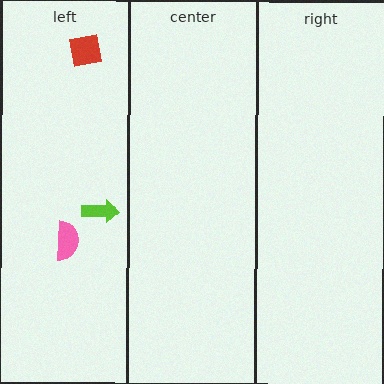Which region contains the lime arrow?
The left region.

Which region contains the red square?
The left region.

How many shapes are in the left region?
3.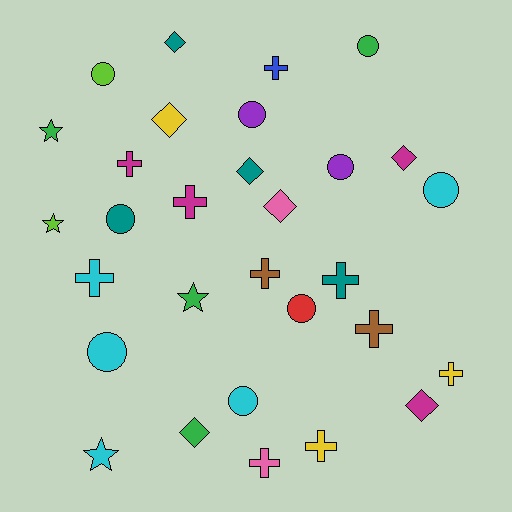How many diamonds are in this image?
There are 7 diamonds.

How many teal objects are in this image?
There are 4 teal objects.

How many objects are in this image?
There are 30 objects.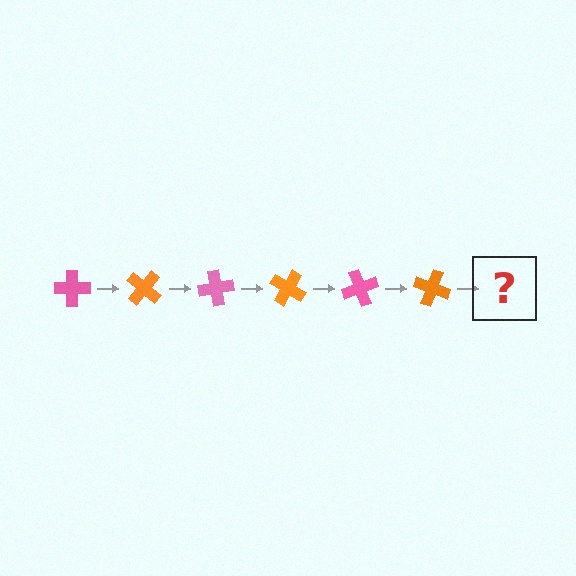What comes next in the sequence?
The next element should be a pink cross, rotated 240 degrees from the start.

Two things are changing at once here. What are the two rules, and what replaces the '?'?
The two rules are that it rotates 40 degrees each step and the color cycles through pink and orange. The '?' should be a pink cross, rotated 240 degrees from the start.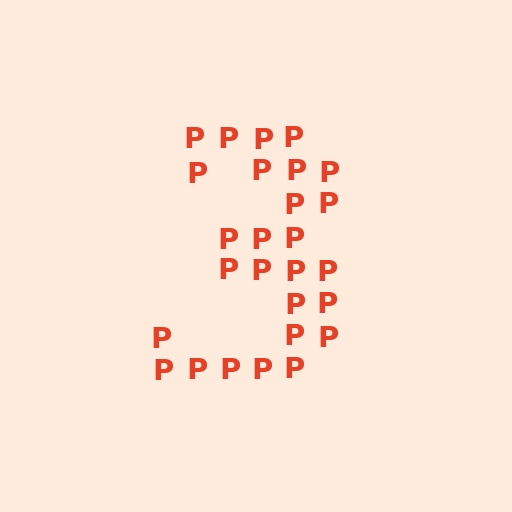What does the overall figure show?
The overall figure shows the digit 3.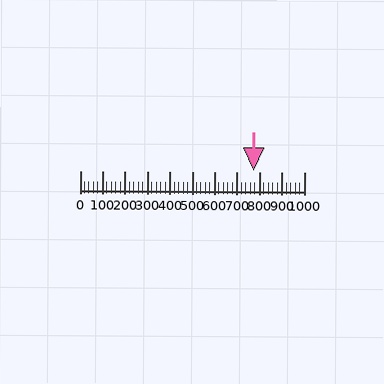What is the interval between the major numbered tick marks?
The major tick marks are spaced 100 units apart.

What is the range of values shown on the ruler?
The ruler shows values from 0 to 1000.